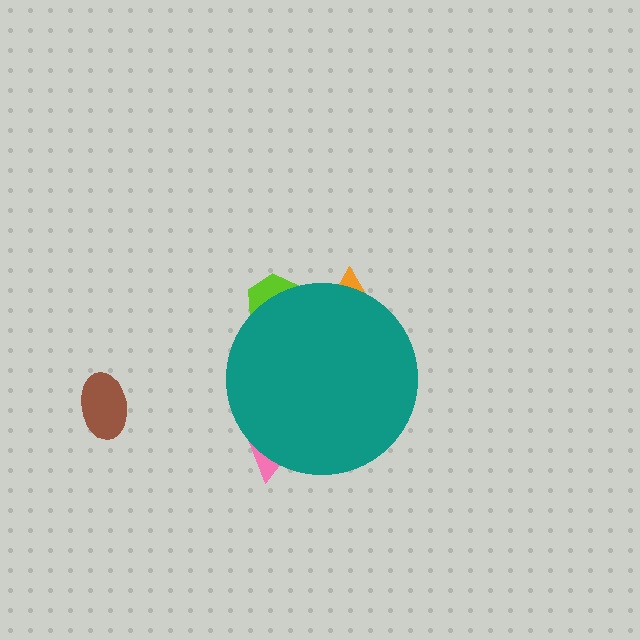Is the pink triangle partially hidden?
Yes, the pink triangle is partially hidden behind the teal circle.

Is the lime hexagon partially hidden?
Yes, the lime hexagon is partially hidden behind the teal circle.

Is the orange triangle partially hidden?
Yes, the orange triangle is partially hidden behind the teal circle.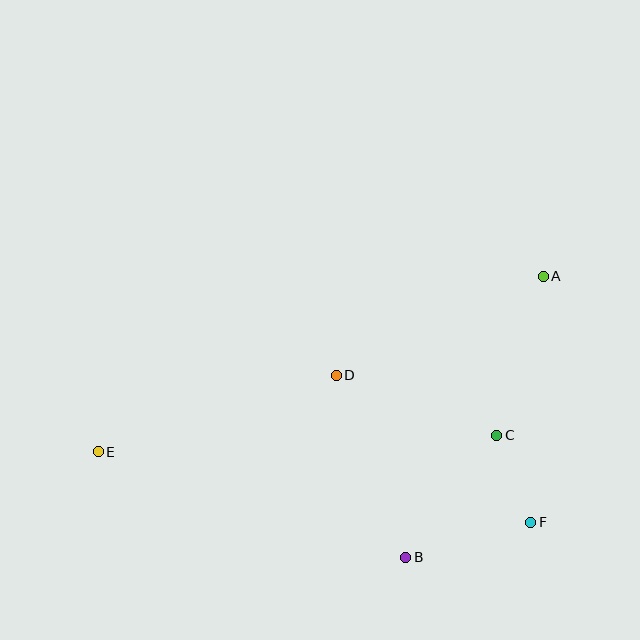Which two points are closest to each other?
Points C and F are closest to each other.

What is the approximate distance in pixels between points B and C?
The distance between B and C is approximately 152 pixels.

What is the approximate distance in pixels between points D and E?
The distance between D and E is approximately 250 pixels.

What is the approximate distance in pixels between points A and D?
The distance between A and D is approximately 229 pixels.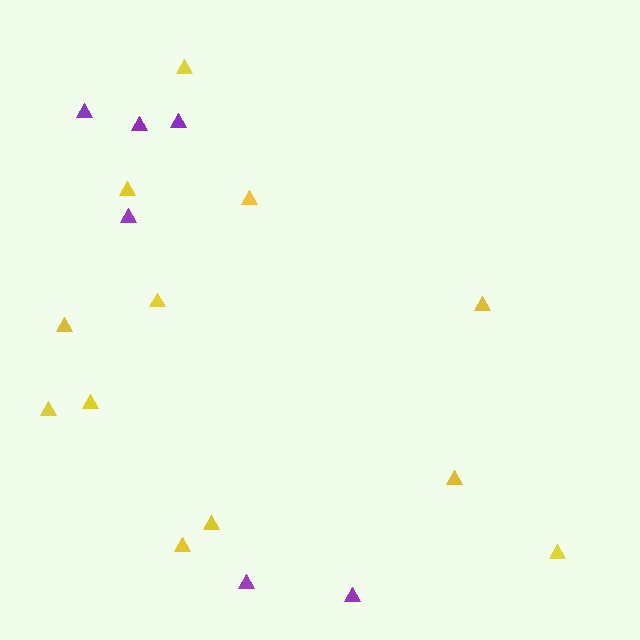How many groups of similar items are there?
There are 2 groups: one group of yellow triangles (12) and one group of purple triangles (6).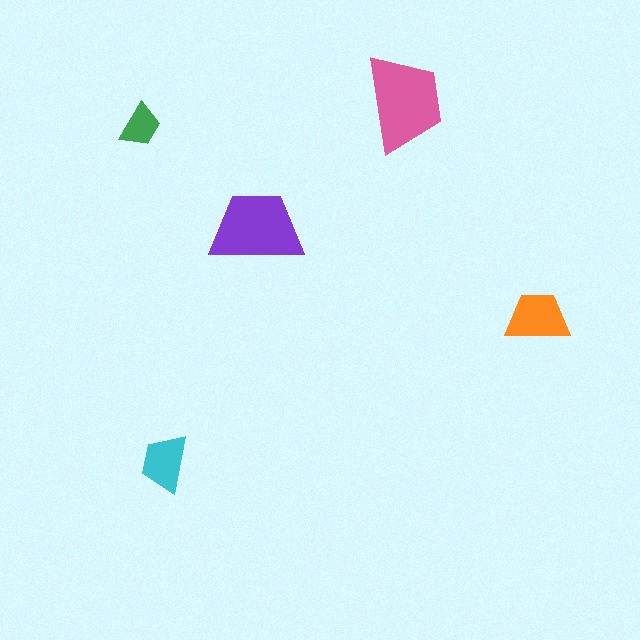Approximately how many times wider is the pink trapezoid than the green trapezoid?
About 2 times wider.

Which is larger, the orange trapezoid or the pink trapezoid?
The pink one.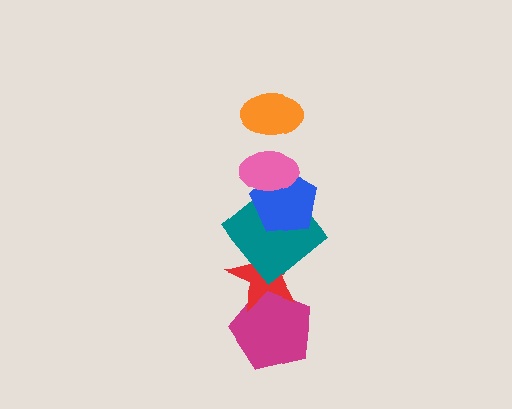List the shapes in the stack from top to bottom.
From top to bottom: the orange ellipse, the pink ellipse, the blue pentagon, the teal diamond, the red star, the magenta pentagon.